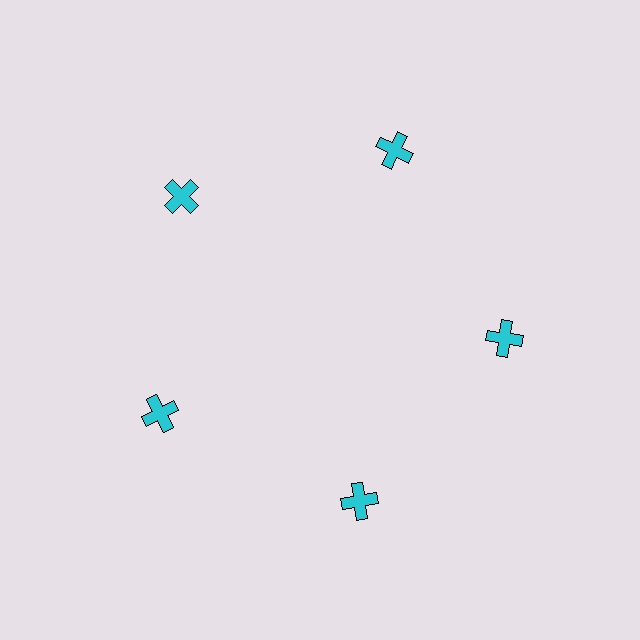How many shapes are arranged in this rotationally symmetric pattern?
There are 5 shapes, arranged in 5 groups of 1.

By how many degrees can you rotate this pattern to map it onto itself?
The pattern maps onto itself every 72 degrees of rotation.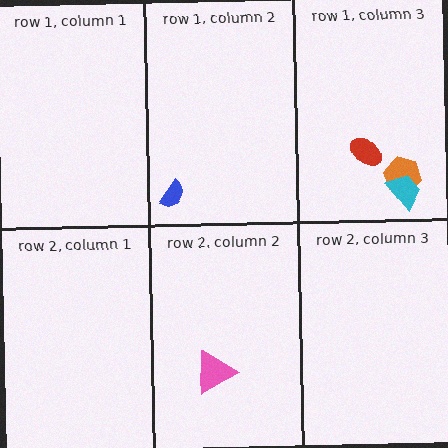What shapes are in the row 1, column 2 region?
The blue semicircle.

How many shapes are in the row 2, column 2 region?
1.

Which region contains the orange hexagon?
The row 1, column 3 region.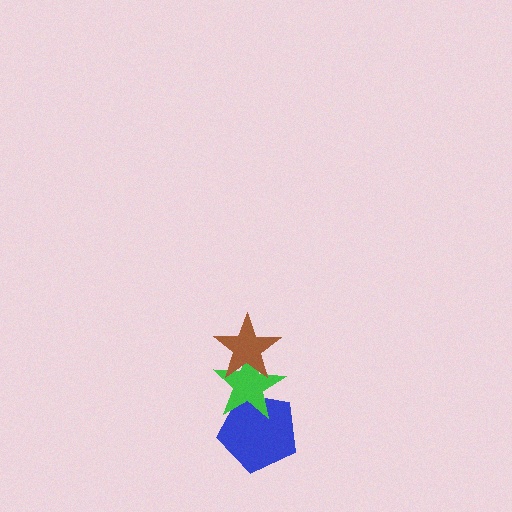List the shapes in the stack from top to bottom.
From top to bottom: the brown star, the green star, the blue pentagon.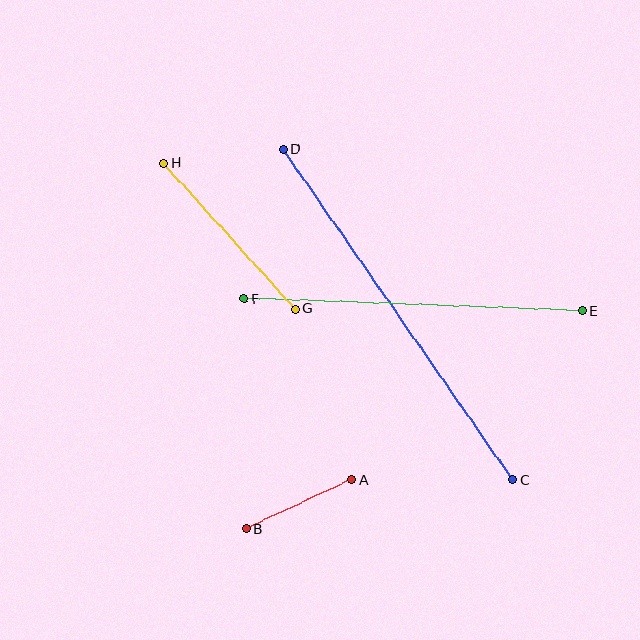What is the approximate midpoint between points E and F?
The midpoint is at approximately (413, 305) pixels.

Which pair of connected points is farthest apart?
Points C and D are farthest apart.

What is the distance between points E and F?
The distance is approximately 338 pixels.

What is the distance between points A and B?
The distance is approximately 116 pixels.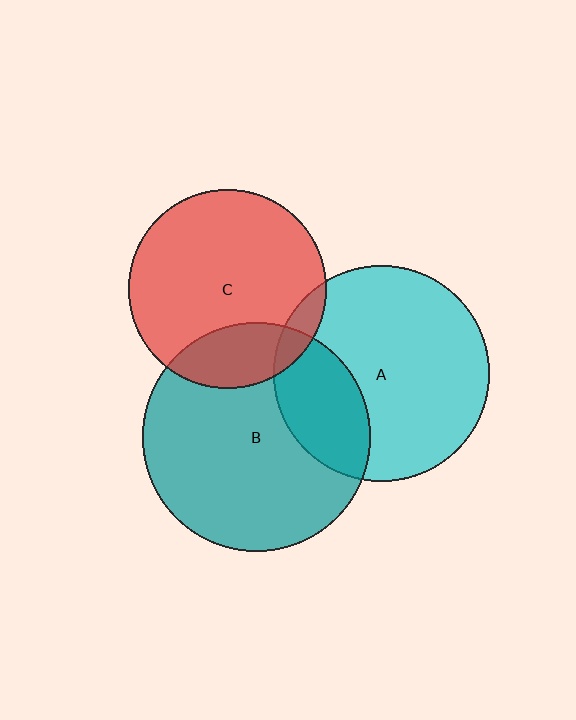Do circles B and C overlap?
Yes.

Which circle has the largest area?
Circle B (teal).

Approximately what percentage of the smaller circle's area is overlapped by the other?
Approximately 20%.